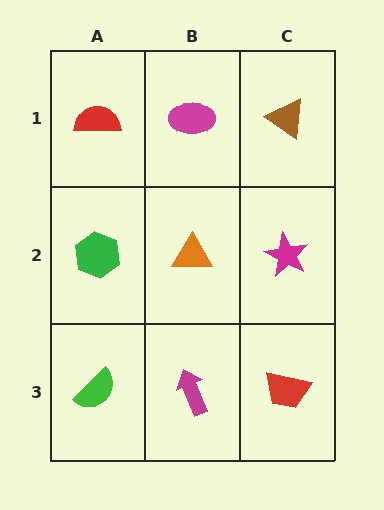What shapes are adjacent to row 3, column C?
A magenta star (row 2, column C), a magenta arrow (row 3, column B).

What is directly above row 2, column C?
A brown triangle.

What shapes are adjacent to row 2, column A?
A red semicircle (row 1, column A), a green semicircle (row 3, column A), an orange triangle (row 2, column B).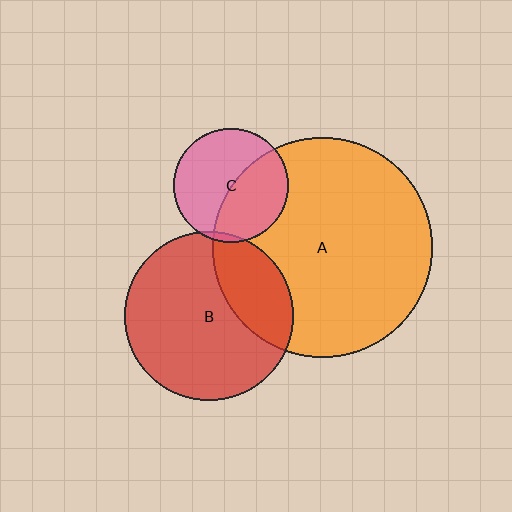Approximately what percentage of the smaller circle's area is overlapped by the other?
Approximately 5%.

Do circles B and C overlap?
Yes.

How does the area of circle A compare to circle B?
Approximately 1.7 times.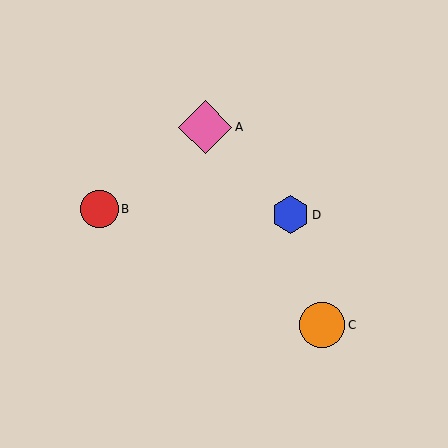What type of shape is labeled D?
Shape D is a blue hexagon.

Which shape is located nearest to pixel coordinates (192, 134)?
The pink diamond (labeled A) at (205, 127) is nearest to that location.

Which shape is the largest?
The pink diamond (labeled A) is the largest.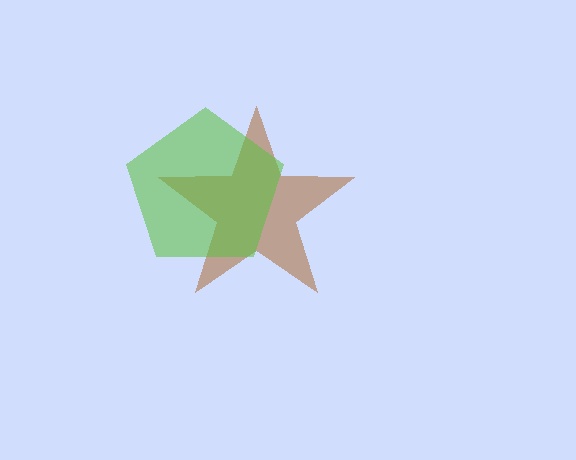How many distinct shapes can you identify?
There are 2 distinct shapes: a brown star, a lime pentagon.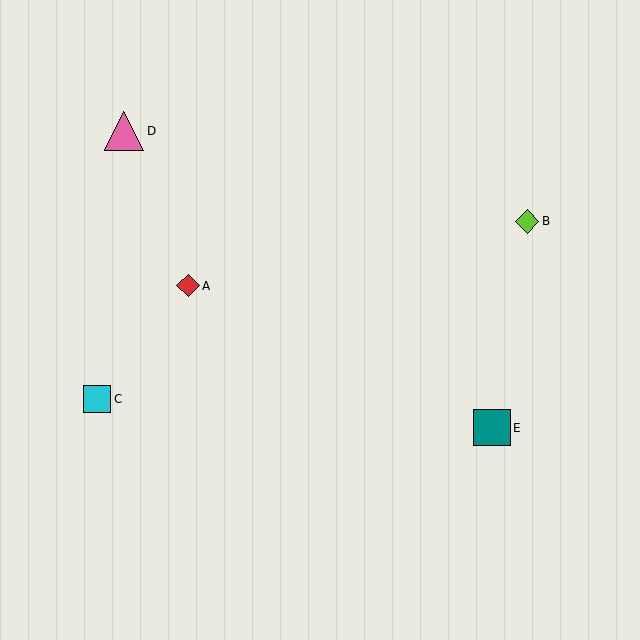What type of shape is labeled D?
Shape D is a pink triangle.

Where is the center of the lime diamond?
The center of the lime diamond is at (527, 221).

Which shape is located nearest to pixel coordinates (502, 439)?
The teal square (labeled E) at (492, 428) is nearest to that location.